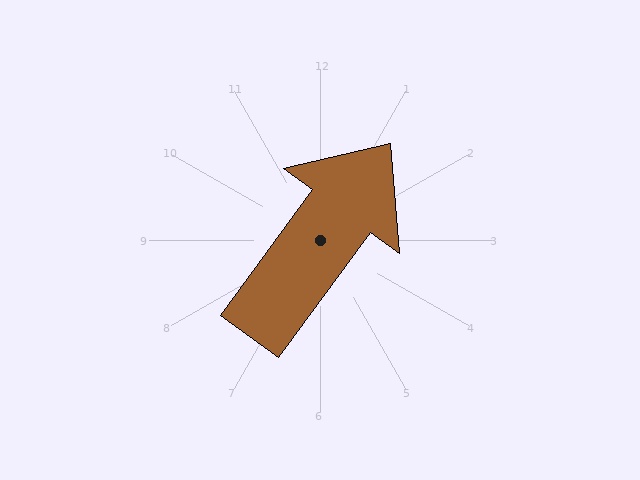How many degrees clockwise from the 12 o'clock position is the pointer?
Approximately 36 degrees.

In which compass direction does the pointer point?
Northeast.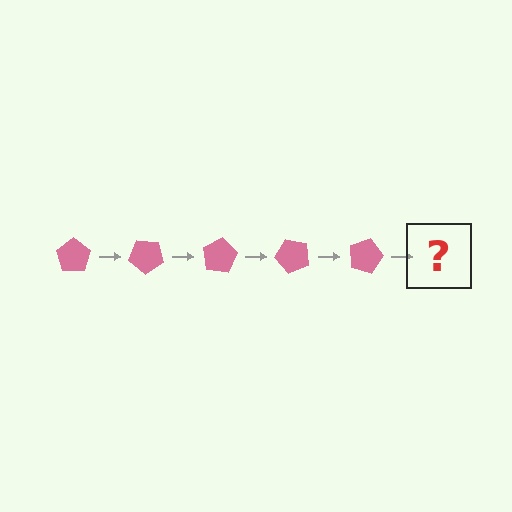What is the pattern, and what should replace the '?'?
The pattern is that the pentagon rotates 40 degrees each step. The '?' should be a pink pentagon rotated 200 degrees.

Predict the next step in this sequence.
The next step is a pink pentagon rotated 200 degrees.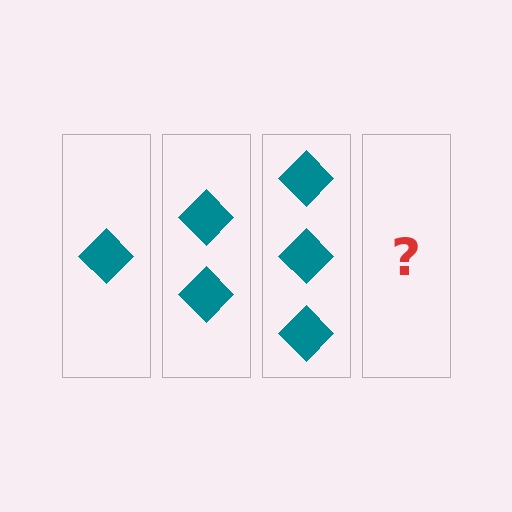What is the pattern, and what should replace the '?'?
The pattern is that each step adds one more diamond. The '?' should be 4 diamonds.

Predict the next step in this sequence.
The next step is 4 diamonds.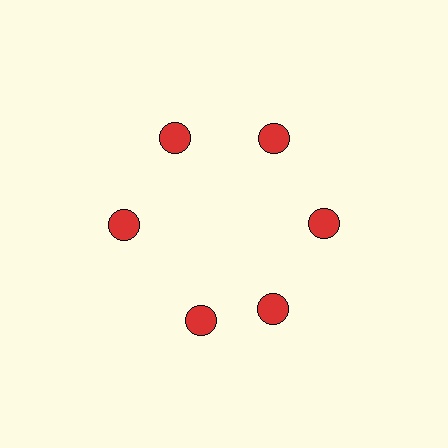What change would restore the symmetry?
The symmetry would be restored by rotating it back into even spacing with its neighbors so that all 6 circles sit at equal angles and equal distance from the center.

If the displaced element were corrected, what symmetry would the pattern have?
It would have 6-fold rotational symmetry — the pattern would map onto itself every 60 degrees.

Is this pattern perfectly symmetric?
No. The 6 red circles are arranged in a ring, but one element near the 7 o'clock position is rotated out of alignment along the ring, breaking the 6-fold rotational symmetry.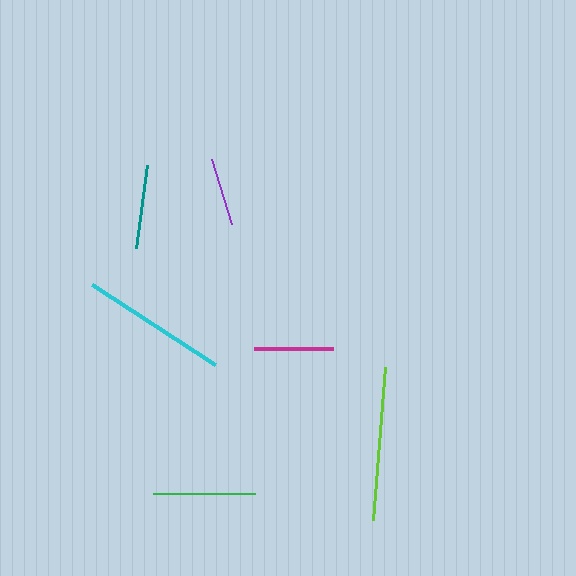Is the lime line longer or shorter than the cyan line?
The lime line is longer than the cyan line.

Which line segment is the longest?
The lime line is the longest at approximately 154 pixels.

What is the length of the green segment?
The green segment is approximately 102 pixels long.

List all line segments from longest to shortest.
From longest to shortest: lime, cyan, green, teal, magenta, purple.